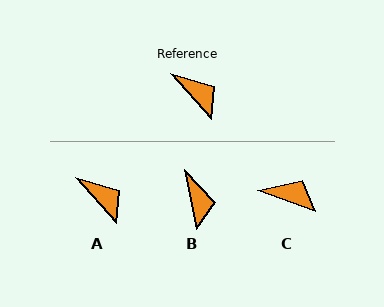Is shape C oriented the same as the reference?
No, it is off by about 29 degrees.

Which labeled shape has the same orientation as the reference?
A.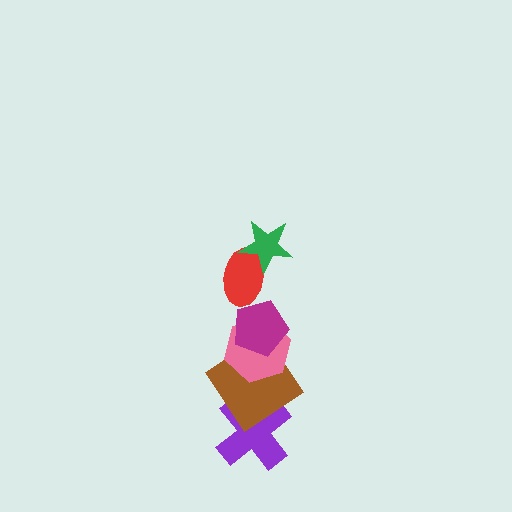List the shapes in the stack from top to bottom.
From top to bottom: the green star, the red ellipse, the magenta pentagon, the pink hexagon, the brown diamond, the purple cross.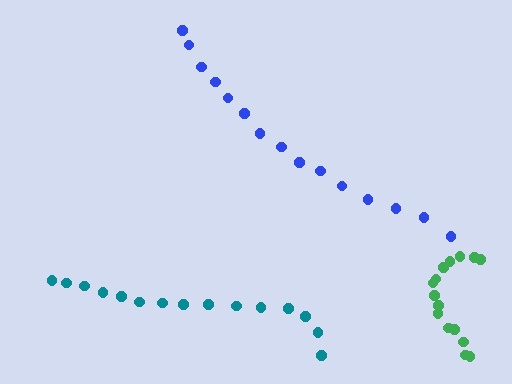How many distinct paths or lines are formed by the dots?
There are 3 distinct paths.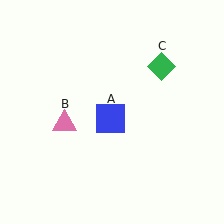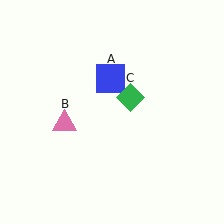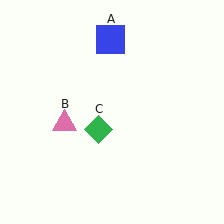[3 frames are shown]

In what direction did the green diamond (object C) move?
The green diamond (object C) moved down and to the left.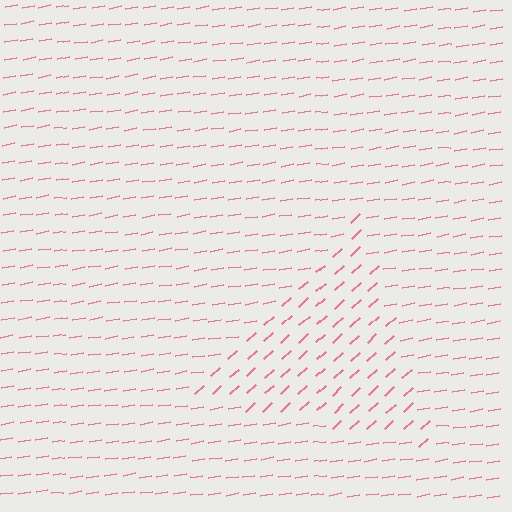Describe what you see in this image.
The image is filled with small pink line segments. A triangle region in the image has lines oriented differently from the surrounding lines, creating a visible texture boundary.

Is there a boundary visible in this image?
Yes, there is a texture boundary formed by a change in line orientation.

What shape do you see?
I see a triangle.